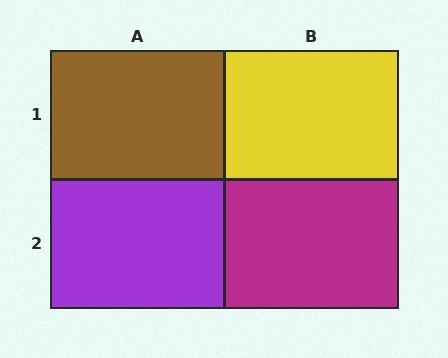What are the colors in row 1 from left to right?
Brown, yellow.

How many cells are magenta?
1 cell is magenta.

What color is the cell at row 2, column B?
Magenta.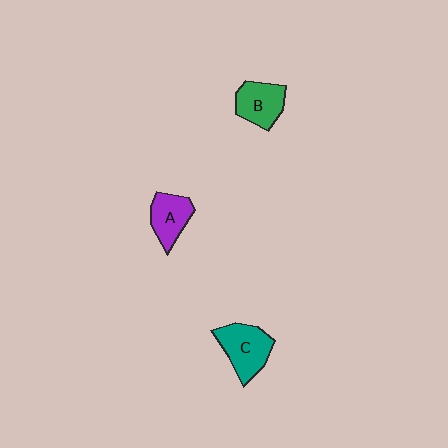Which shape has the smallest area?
Shape A (purple).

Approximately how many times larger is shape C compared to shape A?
Approximately 1.3 times.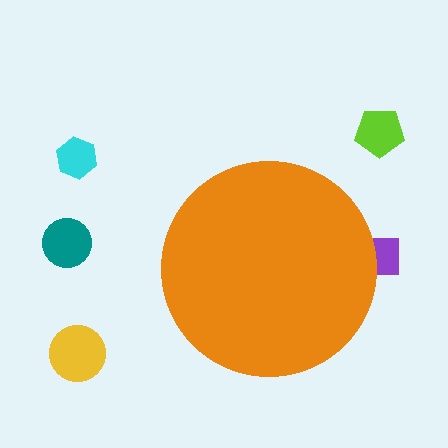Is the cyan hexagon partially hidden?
No, the cyan hexagon is fully visible.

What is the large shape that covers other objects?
An orange circle.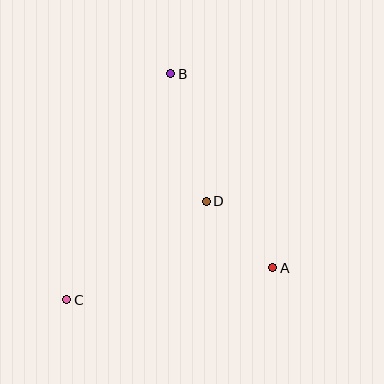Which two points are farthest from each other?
Points B and C are farthest from each other.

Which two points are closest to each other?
Points A and D are closest to each other.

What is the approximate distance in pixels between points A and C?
The distance between A and C is approximately 208 pixels.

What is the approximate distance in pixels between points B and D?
The distance between B and D is approximately 132 pixels.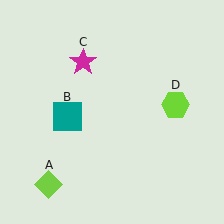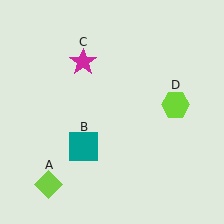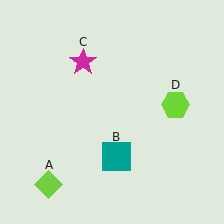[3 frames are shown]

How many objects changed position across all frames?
1 object changed position: teal square (object B).